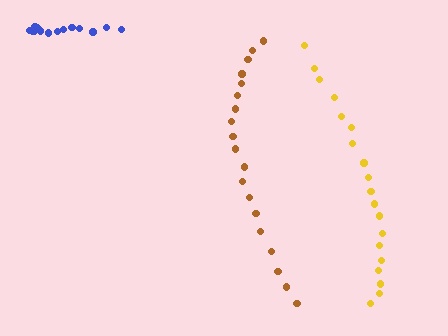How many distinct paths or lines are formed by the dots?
There are 3 distinct paths.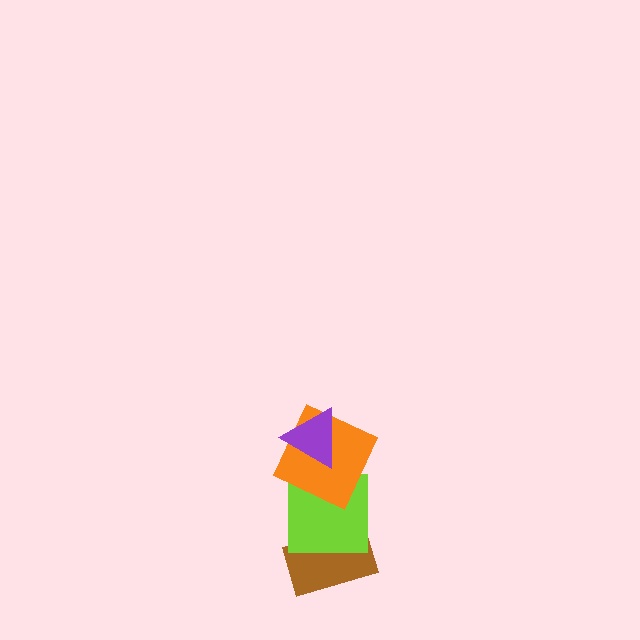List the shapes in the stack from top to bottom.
From top to bottom: the purple triangle, the orange square, the lime square, the brown rectangle.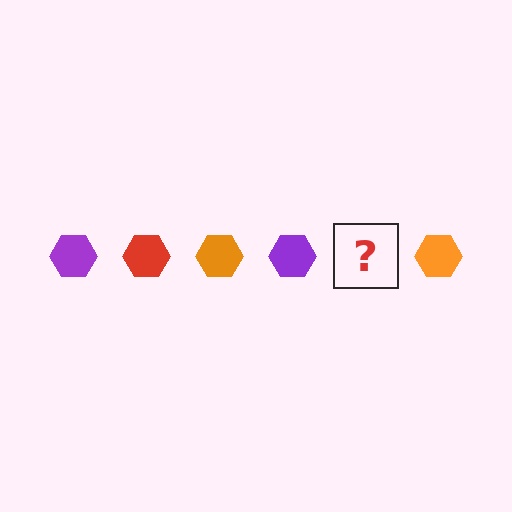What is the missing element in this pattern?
The missing element is a red hexagon.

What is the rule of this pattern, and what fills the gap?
The rule is that the pattern cycles through purple, red, orange hexagons. The gap should be filled with a red hexagon.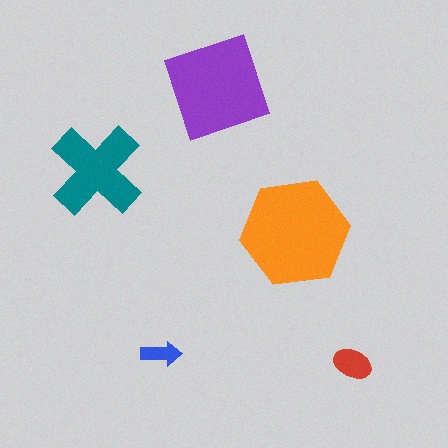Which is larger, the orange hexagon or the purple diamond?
The orange hexagon.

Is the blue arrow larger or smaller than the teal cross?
Smaller.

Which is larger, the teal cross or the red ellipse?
The teal cross.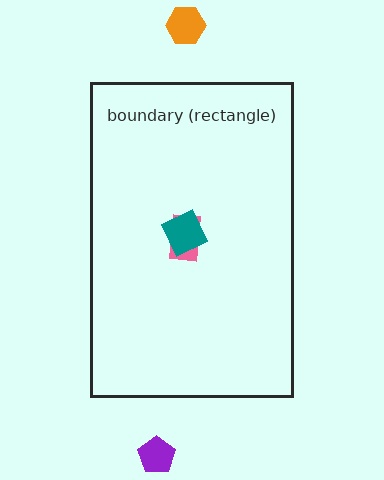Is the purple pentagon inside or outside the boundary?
Outside.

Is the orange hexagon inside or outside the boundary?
Outside.